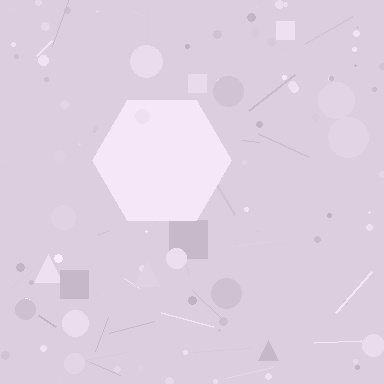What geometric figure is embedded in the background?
A hexagon is embedded in the background.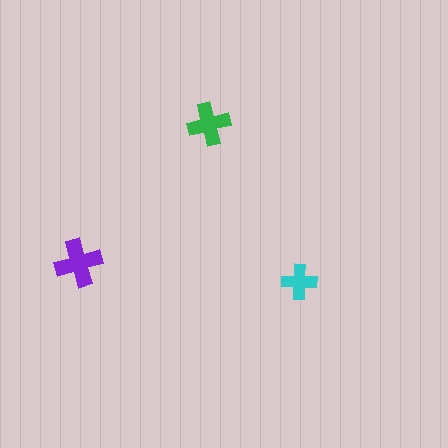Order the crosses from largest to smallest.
the purple one, the green one, the cyan one.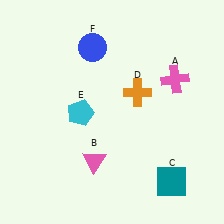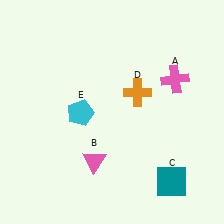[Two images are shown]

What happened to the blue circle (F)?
The blue circle (F) was removed in Image 2. It was in the top-left area of Image 1.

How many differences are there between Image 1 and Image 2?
There is 1 difference between the two images.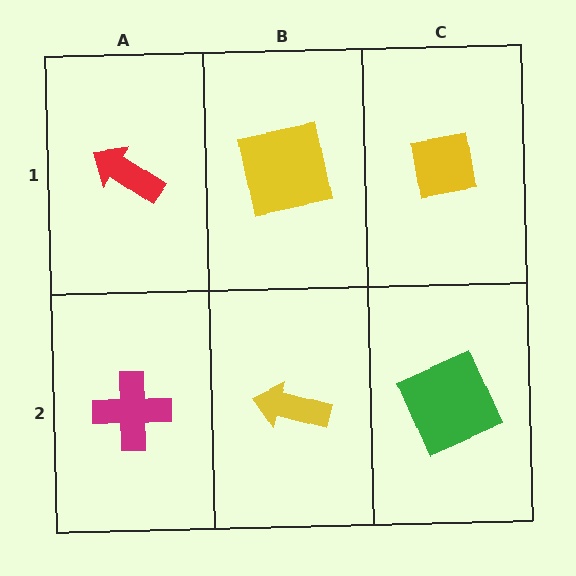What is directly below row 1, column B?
A yellow arrow.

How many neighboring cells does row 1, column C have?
2.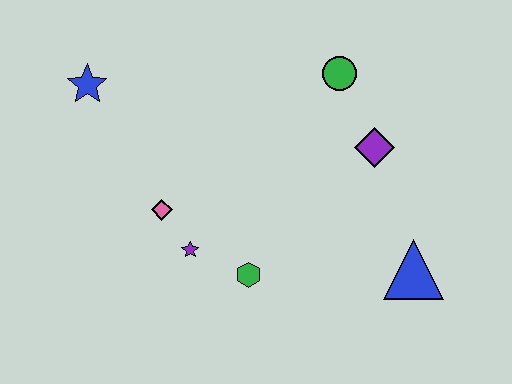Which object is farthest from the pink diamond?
The blue triangle is farthest from the pink diamond.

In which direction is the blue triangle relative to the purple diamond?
The blue triangle is below the purple diamond.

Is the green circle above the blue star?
Yes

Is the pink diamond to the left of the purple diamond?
Yes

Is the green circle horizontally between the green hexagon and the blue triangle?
Yes